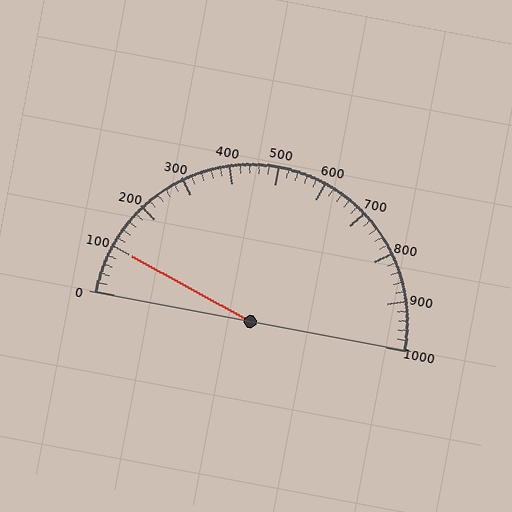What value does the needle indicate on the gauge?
The needle indicates approximately 100.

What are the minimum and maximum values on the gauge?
The gauge ranges from 0 to 1000.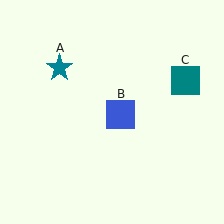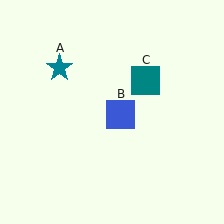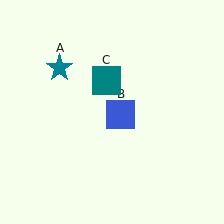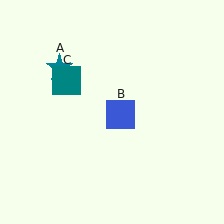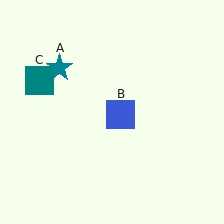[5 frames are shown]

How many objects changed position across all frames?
1 object changed position: teal square (object C).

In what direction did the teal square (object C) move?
The teal square (object C) moved left.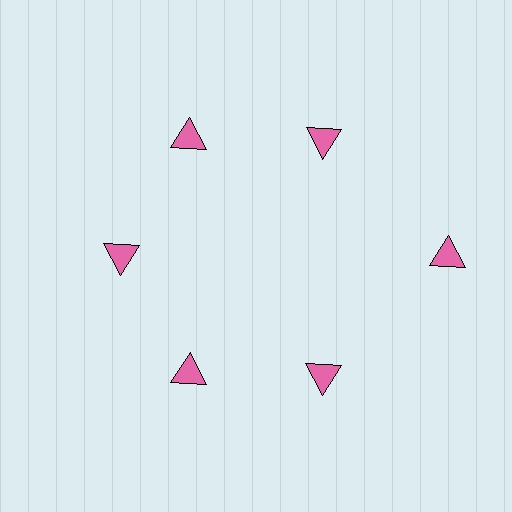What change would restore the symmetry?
The symmetry would be restored by moving it inward, back onto the ring so that all 6 triangles sit at equal angles and equal distance from the center.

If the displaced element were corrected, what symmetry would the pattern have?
It would have 6-fold rotational symmetry — the pattern would map onto itself every 60 degrees.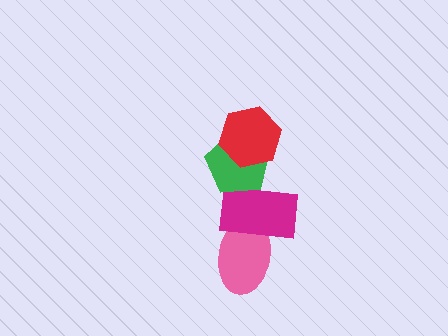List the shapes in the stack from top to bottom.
From top to bottom: the red hexagon, the green pentagon, the magenta rectangle, the pink ellipse.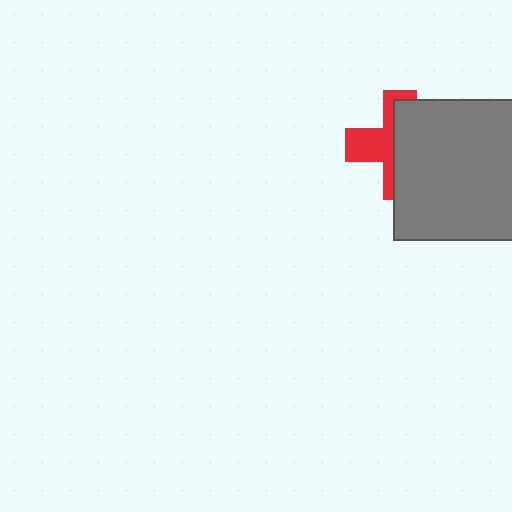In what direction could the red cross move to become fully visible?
The red cross could move left. That would shift it out from behind the gray rectangle entirely.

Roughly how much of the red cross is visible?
A small part of it is visible (roughly 42%).